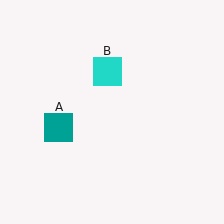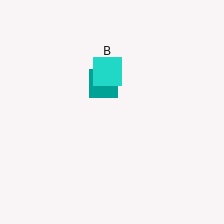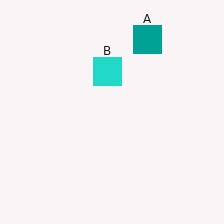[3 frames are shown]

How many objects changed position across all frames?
1 object changed position: teal square (object A).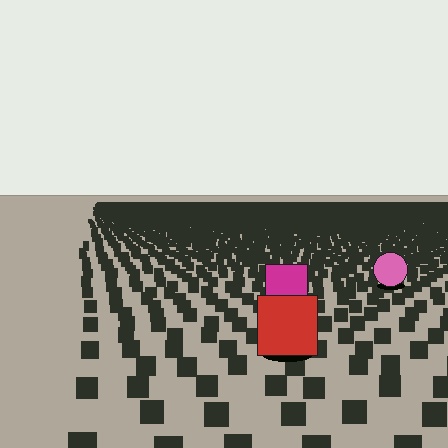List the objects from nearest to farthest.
From nearest to farthest: the red square, the magenta square, the pink circle.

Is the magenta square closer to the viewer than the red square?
No. The red square is closer — you can tell from the texture gradient: the ground texture is coarser near it.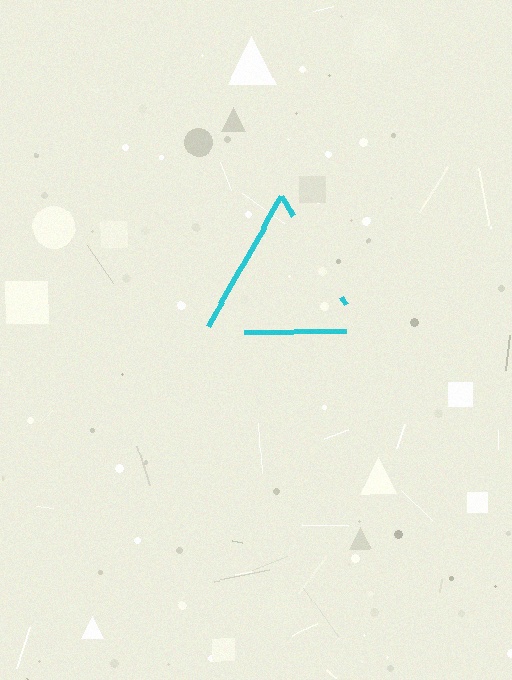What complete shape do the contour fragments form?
The contour fragments form a triangle.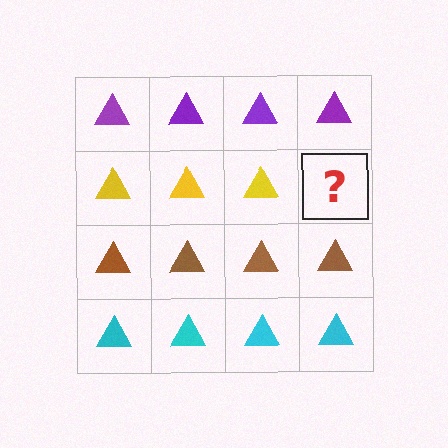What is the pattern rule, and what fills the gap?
The rule is that each row has a consistent color. The gap should be filled with a yellow triangle.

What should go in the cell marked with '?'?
The missing cell should contain a yellow triangle.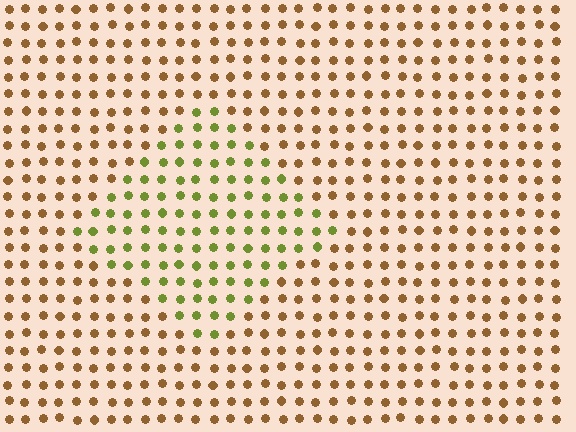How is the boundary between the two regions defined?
The boundary is defined purely by a slight shift in hue (about 49 degrees). Spacing, size, and orientation are identical on both sides.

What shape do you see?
I see a diamond.